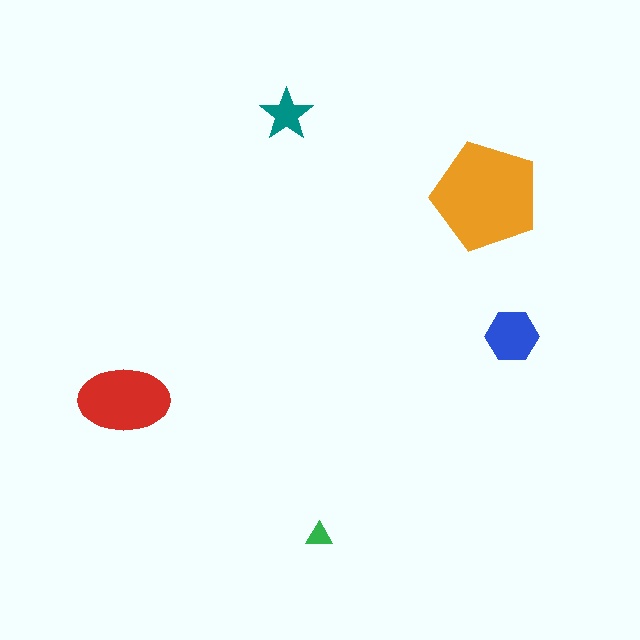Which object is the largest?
The orange pentagon.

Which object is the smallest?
The green triangle.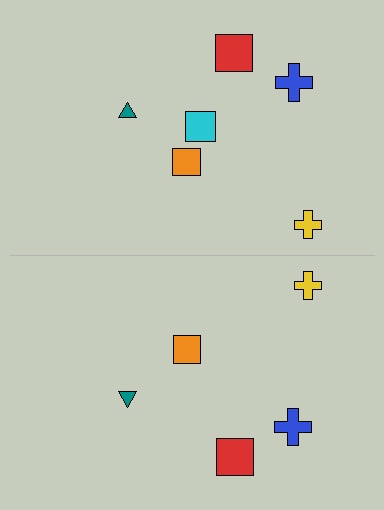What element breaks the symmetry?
A cyan square is missing from the bottom side.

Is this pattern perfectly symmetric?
No, the pattern is not perfectly symmetric. A cyan square is missing from the bottom side.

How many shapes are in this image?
There are 11 shapes in this image.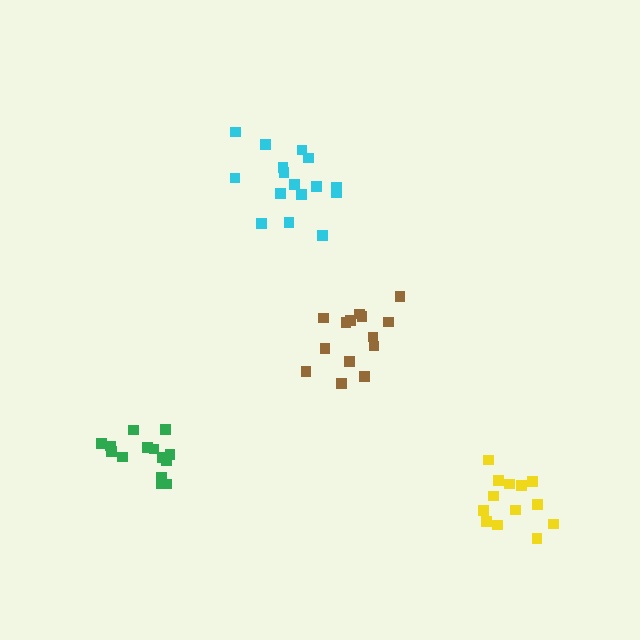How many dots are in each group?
Group 1: 16 dots, Group 2: 13 dots, Group 3: 14 dots, Group 4: 14 dots (57 total).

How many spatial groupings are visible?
There are 4 spatial groupings.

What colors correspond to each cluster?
The clusters are colored: cyan, yellow, green, brown.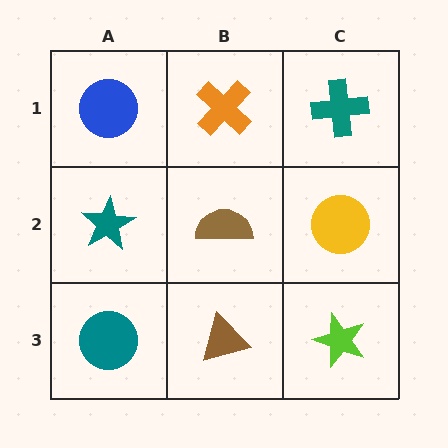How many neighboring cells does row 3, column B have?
3.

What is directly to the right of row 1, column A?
An orange cross.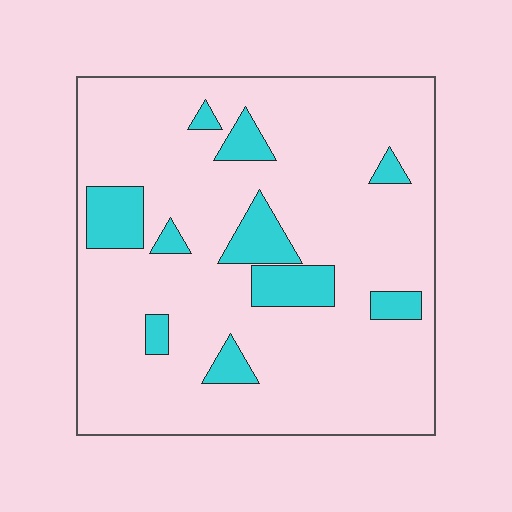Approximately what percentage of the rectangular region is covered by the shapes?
Approximately 15%.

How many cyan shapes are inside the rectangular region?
10.